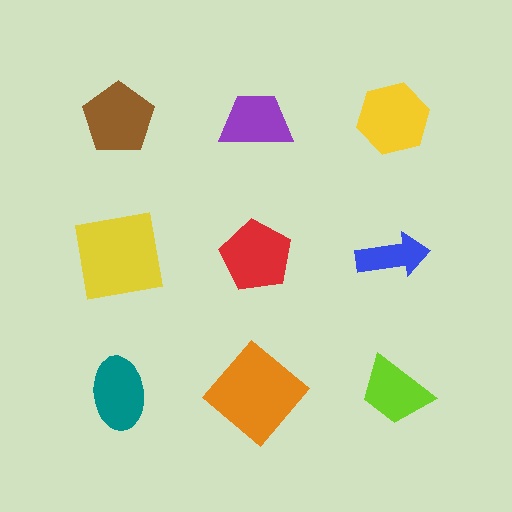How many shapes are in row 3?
3 shapes.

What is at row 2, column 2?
A red pentagon.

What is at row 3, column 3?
A lime trapezoid.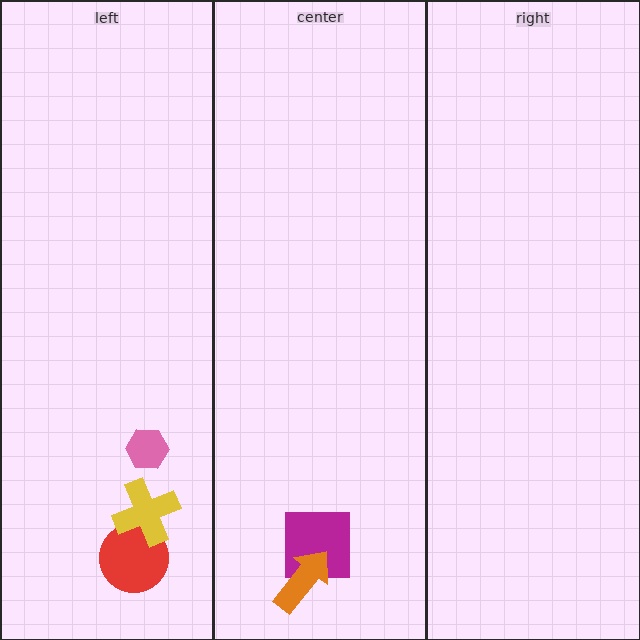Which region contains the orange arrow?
The center region.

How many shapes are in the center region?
2.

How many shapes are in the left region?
3.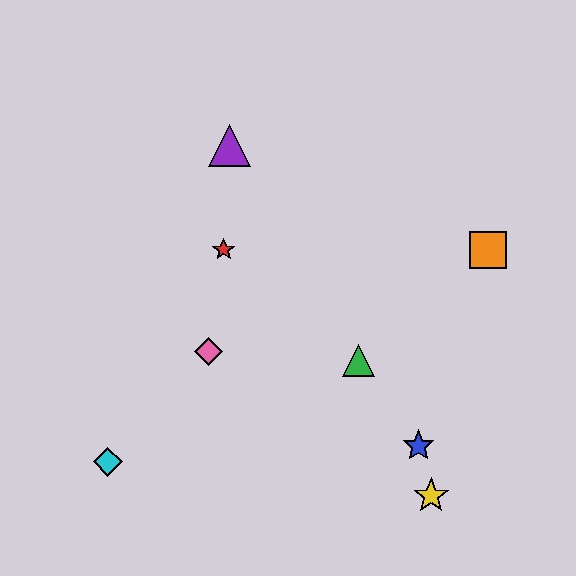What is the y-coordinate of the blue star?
The blue star is at y≈446.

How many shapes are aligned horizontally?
2 shapes (the red star, the orange square) are aligned horizontally.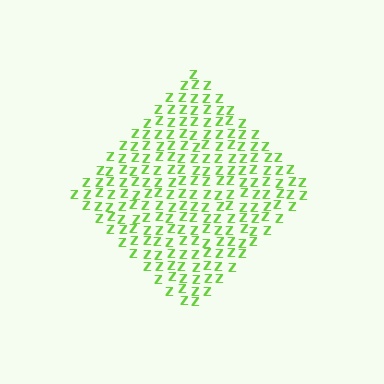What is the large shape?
The large shape is a diamond.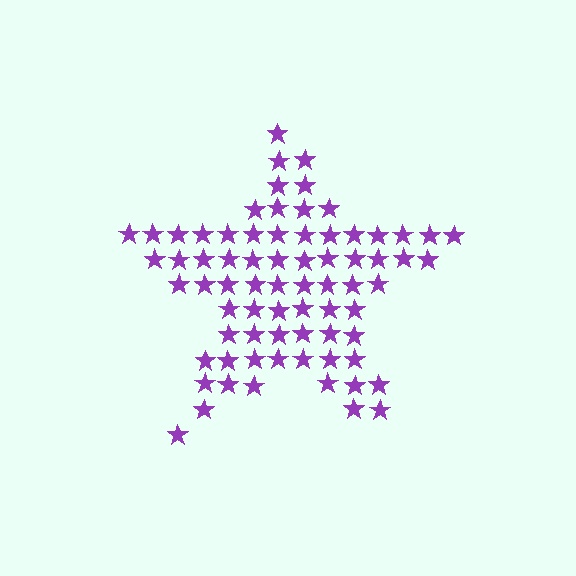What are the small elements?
The small elements are stars.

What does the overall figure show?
The overall figure shows a star.